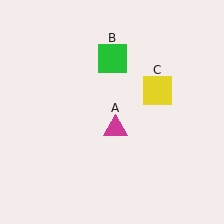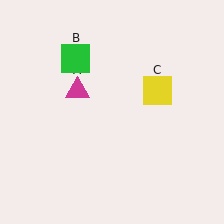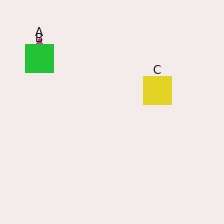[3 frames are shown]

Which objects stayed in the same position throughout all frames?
Yellow square (object C) remained stationary.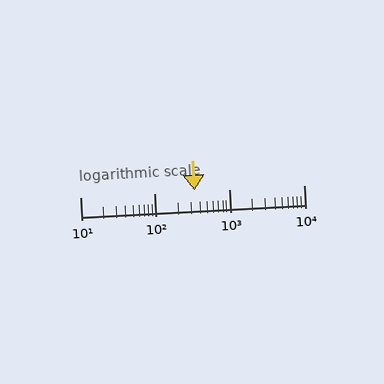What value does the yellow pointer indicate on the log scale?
The pointer indicates approximately 340.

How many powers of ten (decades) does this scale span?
The scale spans 3 decades, from 10 to 10000.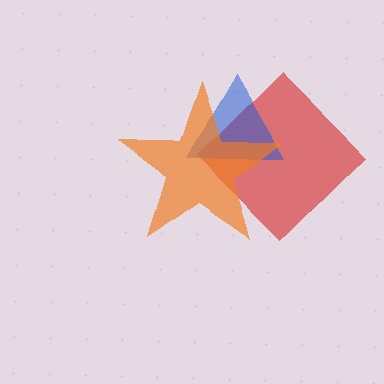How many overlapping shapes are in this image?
There are 3 overlapping shapes in the image.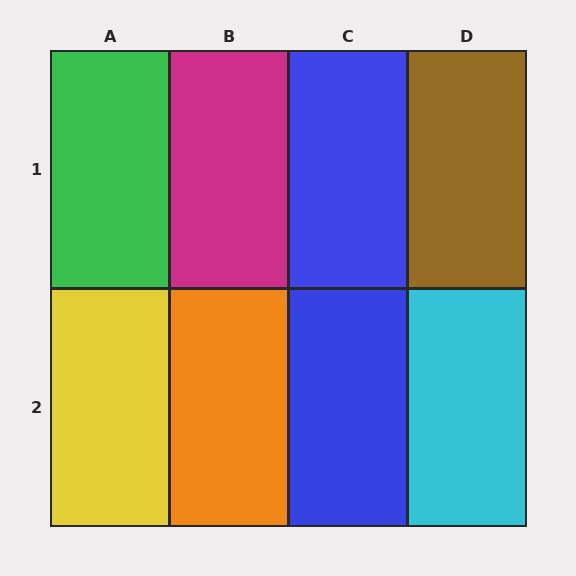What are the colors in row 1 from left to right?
Green, magenta, blue, brown.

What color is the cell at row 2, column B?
Orange.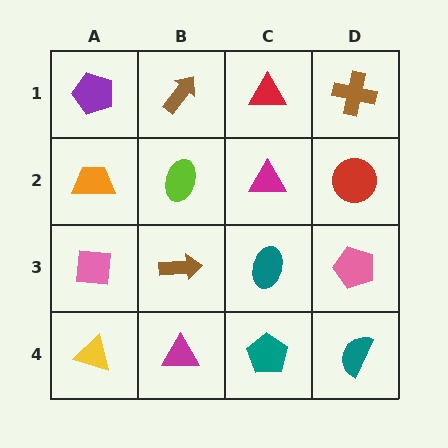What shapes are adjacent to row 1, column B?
A lime ellipse (row 2, column B), a purple pentagon (row 1, column A), a red triangle (row 1, column C).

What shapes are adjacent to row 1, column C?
A magenta triangle (row 2, column C), a brown arrow (row 1, column B), a brown cross (row 1, column D).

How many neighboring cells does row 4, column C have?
3.